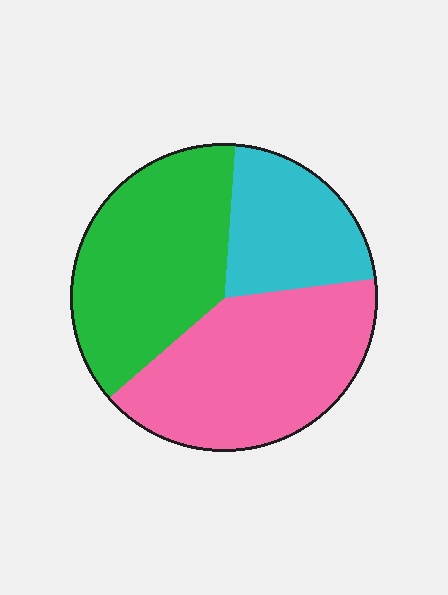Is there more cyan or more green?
Green.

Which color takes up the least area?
Cyan, at roughly 20%.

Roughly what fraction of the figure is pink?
Pink takes up about two fifths (2/5) of the figure.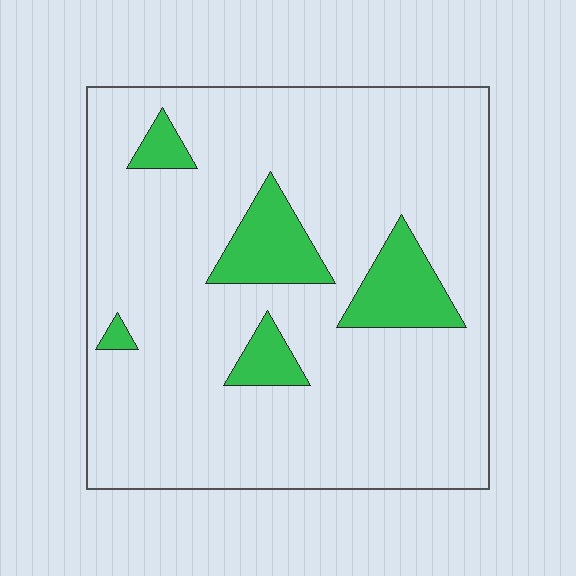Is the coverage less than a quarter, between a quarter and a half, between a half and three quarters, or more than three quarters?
Less than a quarter.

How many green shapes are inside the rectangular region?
5.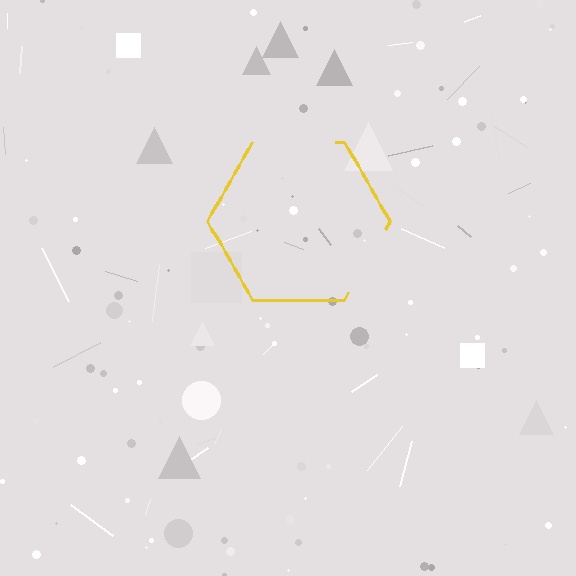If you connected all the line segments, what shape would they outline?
They would outline a hexagon.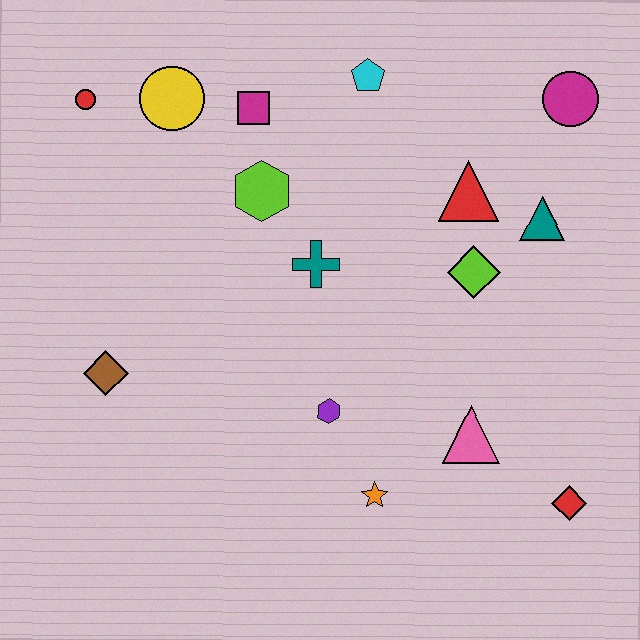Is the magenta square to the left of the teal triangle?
Yes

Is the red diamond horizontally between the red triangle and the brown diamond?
No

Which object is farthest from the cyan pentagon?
The red diamond is farthest from the cyan pentagon.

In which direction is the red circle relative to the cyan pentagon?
The red circle is to the left of the cyan pentagon.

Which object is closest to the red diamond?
The pink triangle is closest to the red diamond.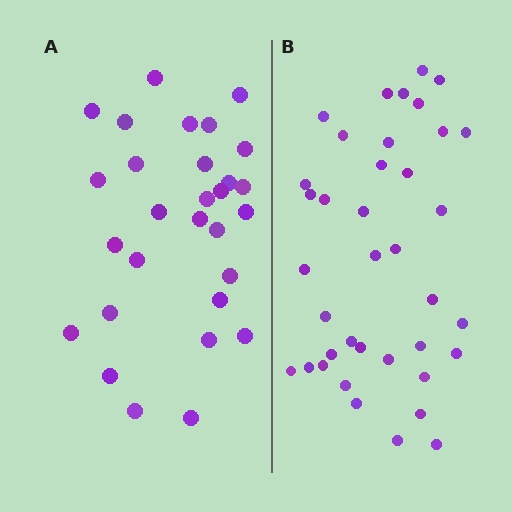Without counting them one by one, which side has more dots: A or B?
Region B (the right region) has more dots.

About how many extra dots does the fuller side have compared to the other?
Region B has roughly 8 or so more dots than region A.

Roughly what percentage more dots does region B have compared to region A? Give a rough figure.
About 30% more.